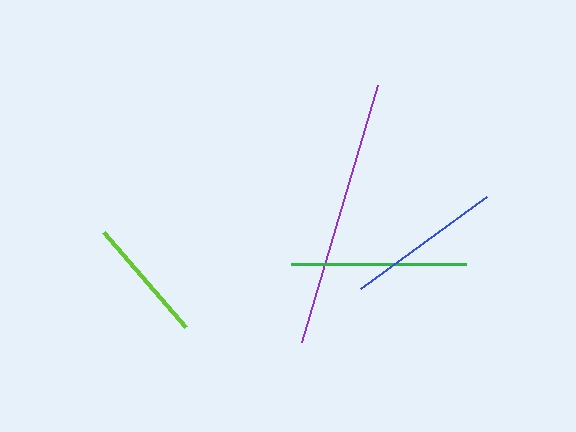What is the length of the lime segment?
The lime segment is approximately 126 pixels long.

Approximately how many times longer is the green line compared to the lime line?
The green line is approximately 1.4 times the length of the lime line.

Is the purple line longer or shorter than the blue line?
The purple line is longer than the blue line.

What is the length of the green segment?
The green segment is approximately 174 pixels long.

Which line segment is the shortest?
The lime line is the shortest at approximately 126 pixels.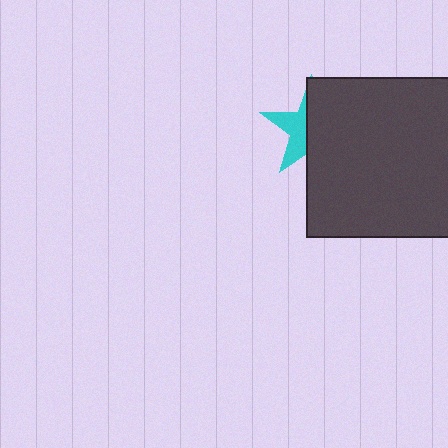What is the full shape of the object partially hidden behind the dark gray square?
The partially hidden object is a cyan star.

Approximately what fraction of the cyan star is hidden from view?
Roughly 62% of the cyan star is hidden behind the dark gray square.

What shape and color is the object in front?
The object in front is a dark gray square.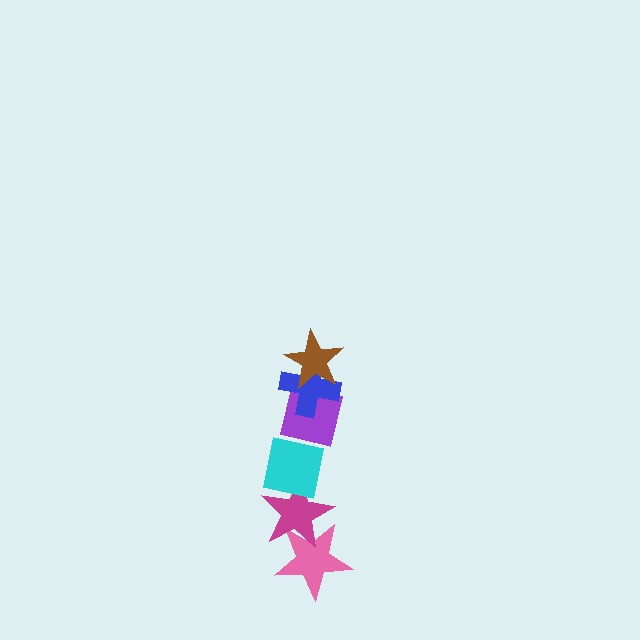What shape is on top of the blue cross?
The brown star is on top of the blue cross.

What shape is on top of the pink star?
The magenta star is on top of the pink star.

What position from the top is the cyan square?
The cyan square is 4th from the top.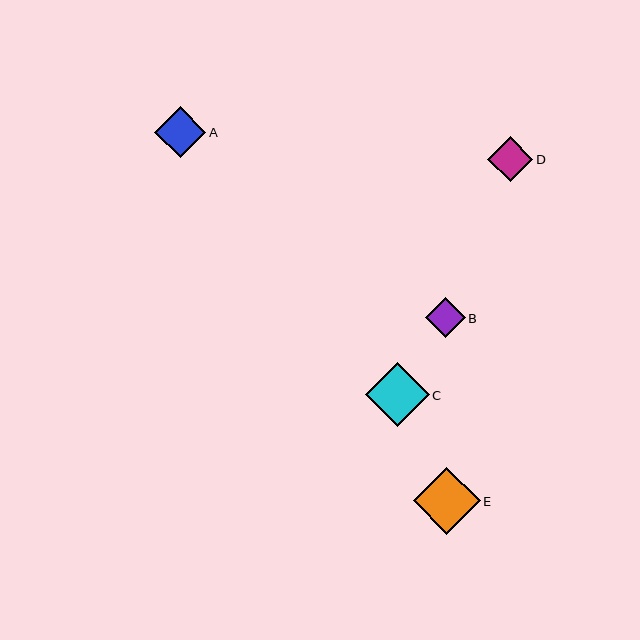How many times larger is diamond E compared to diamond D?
Diamond E is approximately 1.5 times the size of diamond D.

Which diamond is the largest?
Diamond E is the largest with a size of approximately 67 pixels.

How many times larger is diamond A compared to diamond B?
Diamond A is approximately 1.3 times the size of diamond B.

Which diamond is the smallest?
Diamond B is the smallest with a size of approximately 40 pixels.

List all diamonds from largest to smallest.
From largest to smallest: E, C, A, D, B.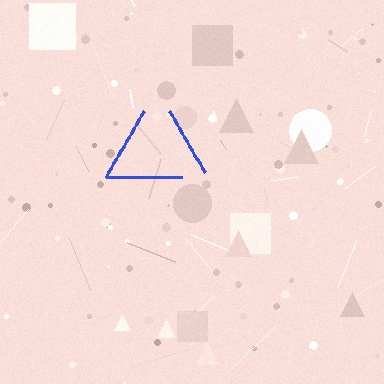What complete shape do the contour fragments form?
The contour fragments form a triangle.